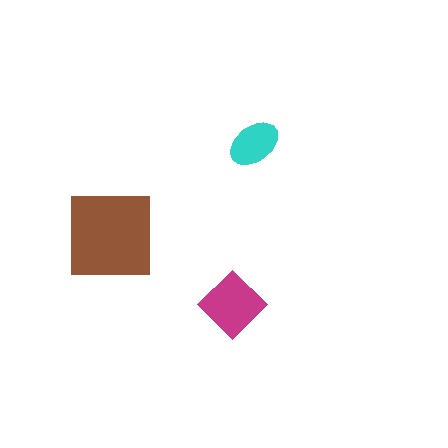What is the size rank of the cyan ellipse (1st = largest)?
3rd.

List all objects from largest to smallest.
The brown square, the magenta diamond, the cyan ellipse.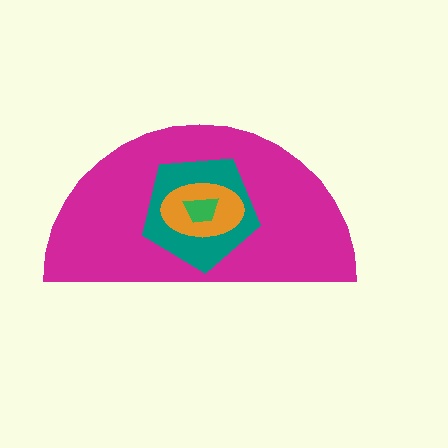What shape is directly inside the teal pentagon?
The orange ellipse.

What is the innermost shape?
The green trapezoid.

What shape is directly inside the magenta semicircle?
The teal pentagon.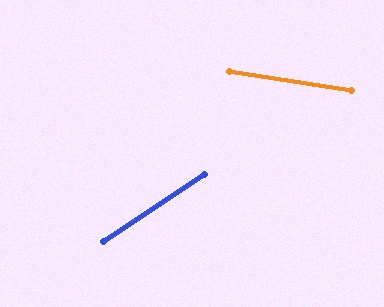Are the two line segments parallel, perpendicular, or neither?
Neither parallel nor perpendicular — they differ by about 43°.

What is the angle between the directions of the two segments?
Approximately 43 degrees.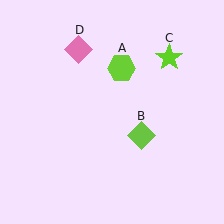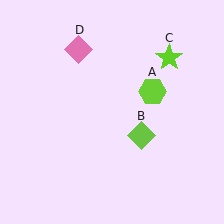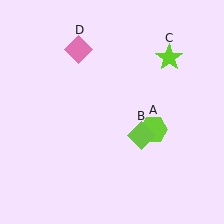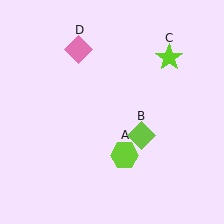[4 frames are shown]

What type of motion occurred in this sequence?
The lime hexagon (object A) rotated clockwise around the center of the scene.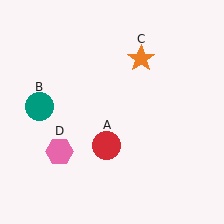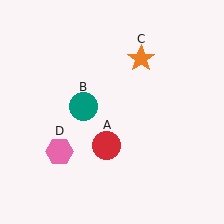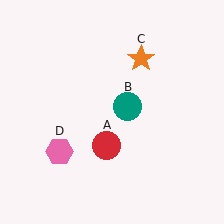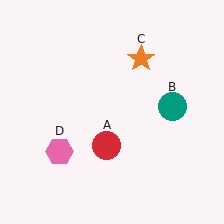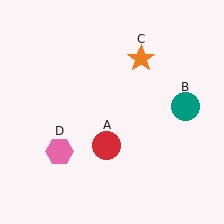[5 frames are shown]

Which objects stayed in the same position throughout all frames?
Red circle (object A) and orange star (object C) and pink hexagon (object D) remained stationary.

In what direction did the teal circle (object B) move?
The teal circle (object B) moved right.